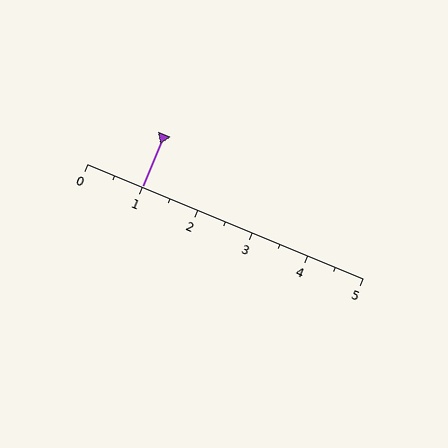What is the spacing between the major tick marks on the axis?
The major ticks are spaced 1 apart.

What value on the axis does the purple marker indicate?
The marker indicates approximately 1.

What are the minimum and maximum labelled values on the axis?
The axis runs from 0 to 5.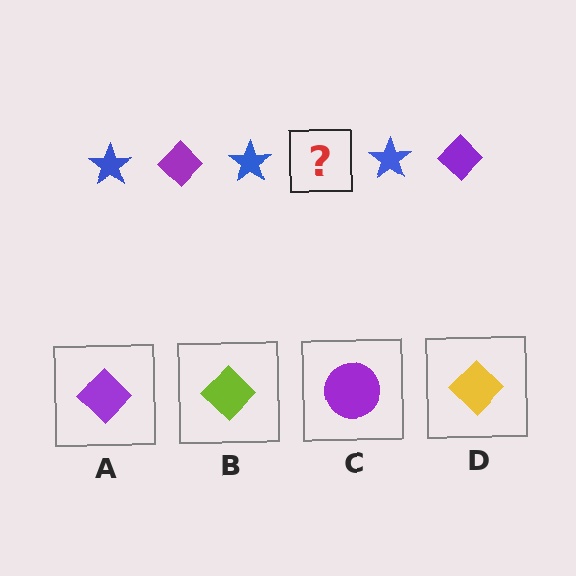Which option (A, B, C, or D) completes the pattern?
A.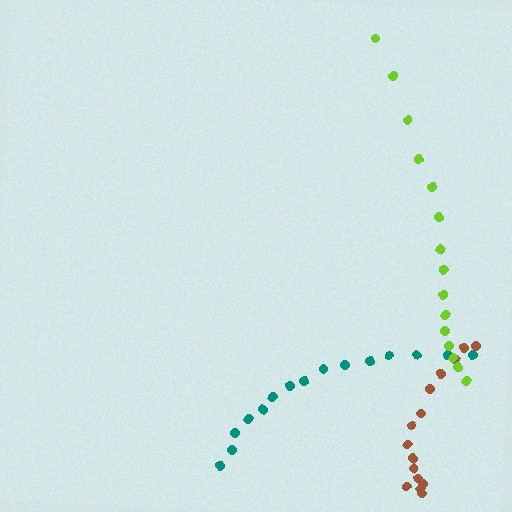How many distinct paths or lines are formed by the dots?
There are 3 distinct paths.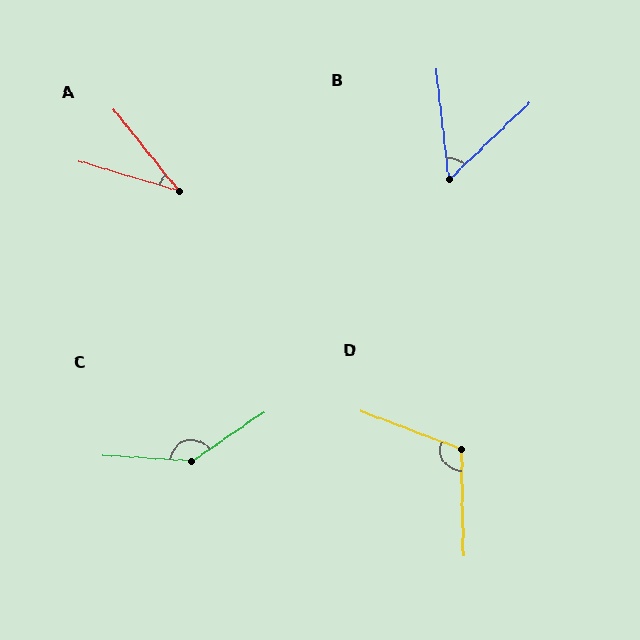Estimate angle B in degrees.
Approximately 53 degrees.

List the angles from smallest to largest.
A (35°), B (53°), D (112°), C (142°).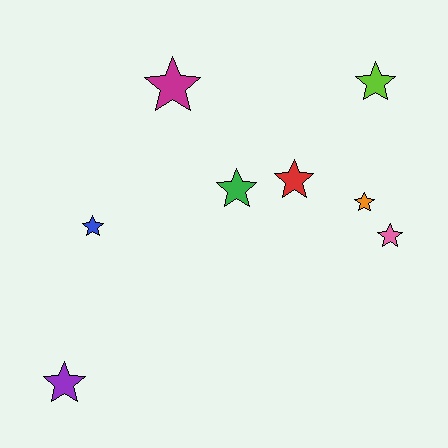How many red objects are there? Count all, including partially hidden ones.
There is 1 red object.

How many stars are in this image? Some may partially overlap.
There are 8 stars.